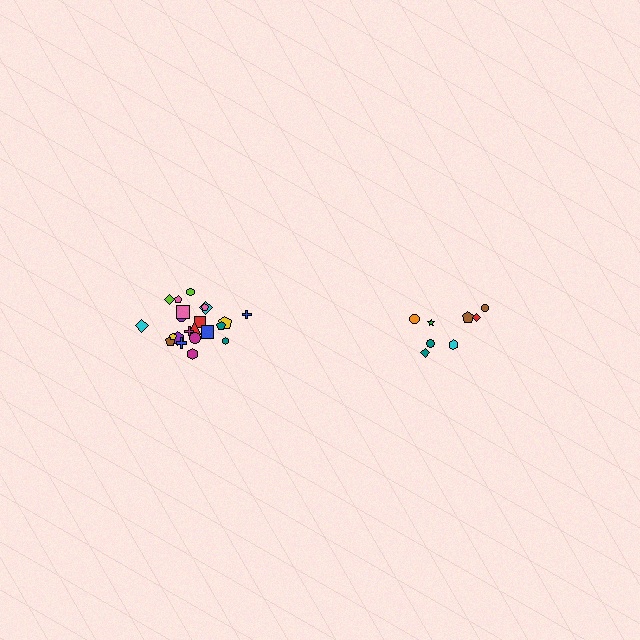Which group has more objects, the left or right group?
The left group.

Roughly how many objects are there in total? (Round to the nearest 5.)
Roughly 30 objects in total.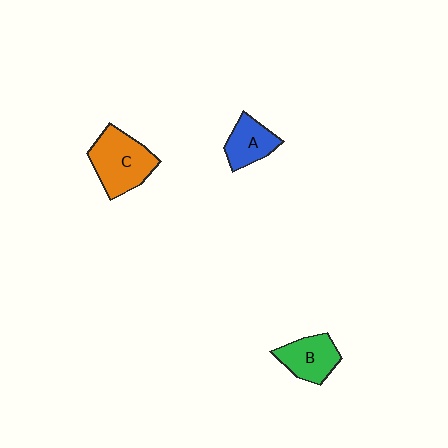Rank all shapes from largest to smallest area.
From largest to smallest: C (orange), B (green), A (blue).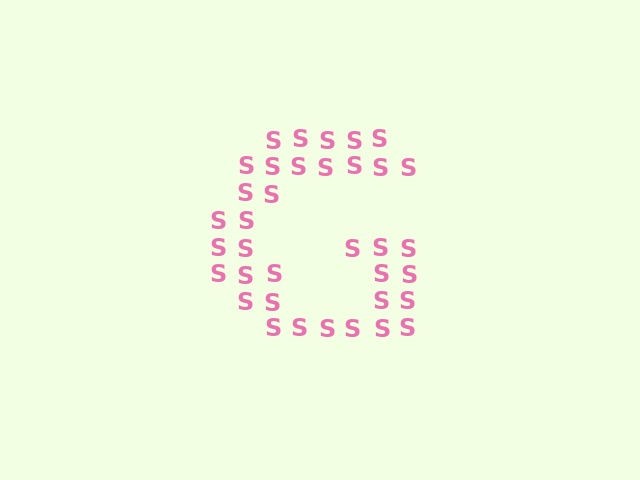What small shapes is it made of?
It is made of small letter S's.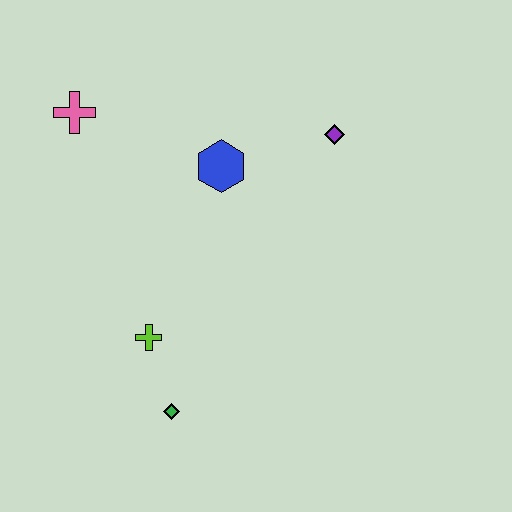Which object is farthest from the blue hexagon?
The green diamond is farthest from the blue hexagon.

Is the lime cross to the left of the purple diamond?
Yes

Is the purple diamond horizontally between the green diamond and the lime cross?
No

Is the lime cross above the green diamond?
Yes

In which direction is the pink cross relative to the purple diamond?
The pink cross is to the left of the purple diamond.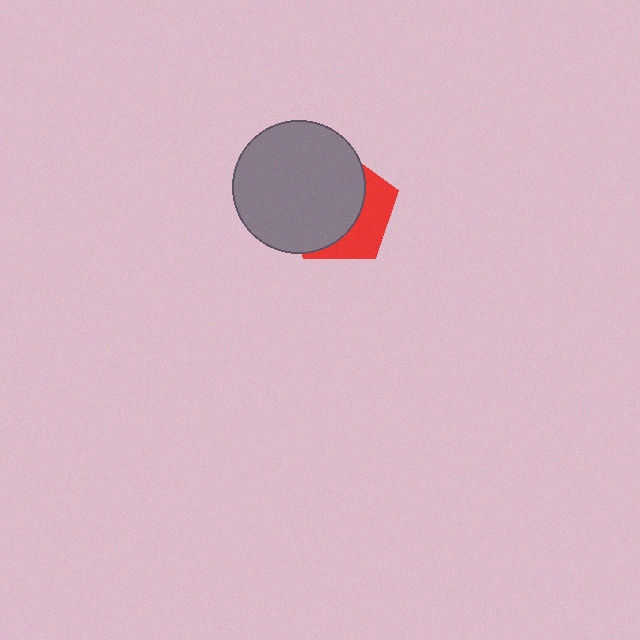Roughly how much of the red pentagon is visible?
A small part of it is visible (roughly 35%).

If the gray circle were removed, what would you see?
You would see the complete red pentagon.